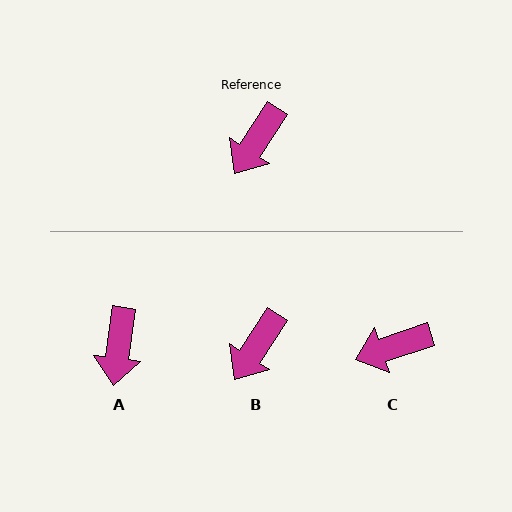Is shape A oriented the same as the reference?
No, it is off by about 26 degrees.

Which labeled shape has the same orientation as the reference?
B.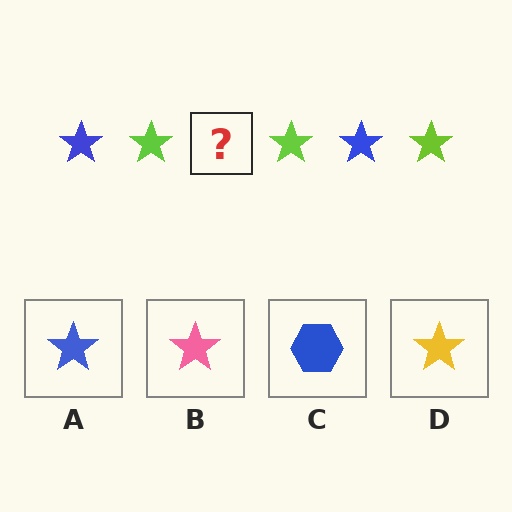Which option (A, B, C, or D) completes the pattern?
A.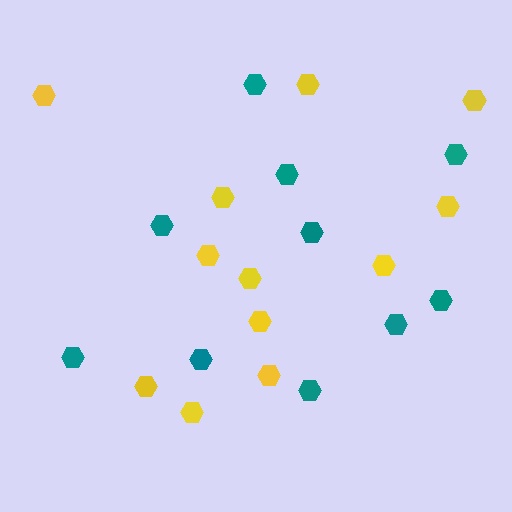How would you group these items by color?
There are 2 groups: one group of teal hexagons (10) and one group of yellow hexagons (12).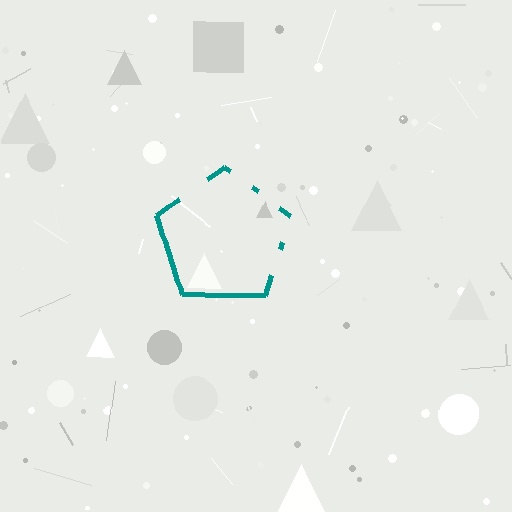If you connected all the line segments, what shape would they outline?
They would outline a pentagon.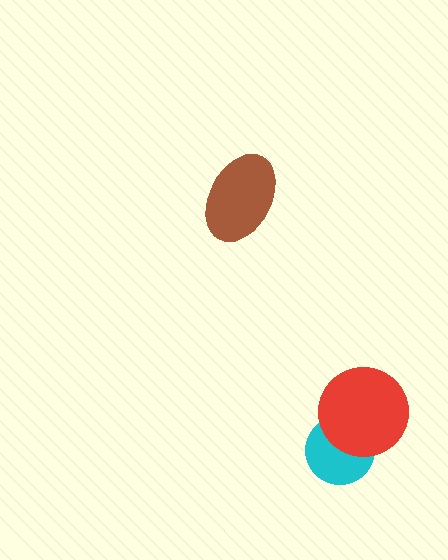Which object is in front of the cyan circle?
The red circle is in front of the cyan circle.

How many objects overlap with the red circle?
1 object overlaps with the red circle.